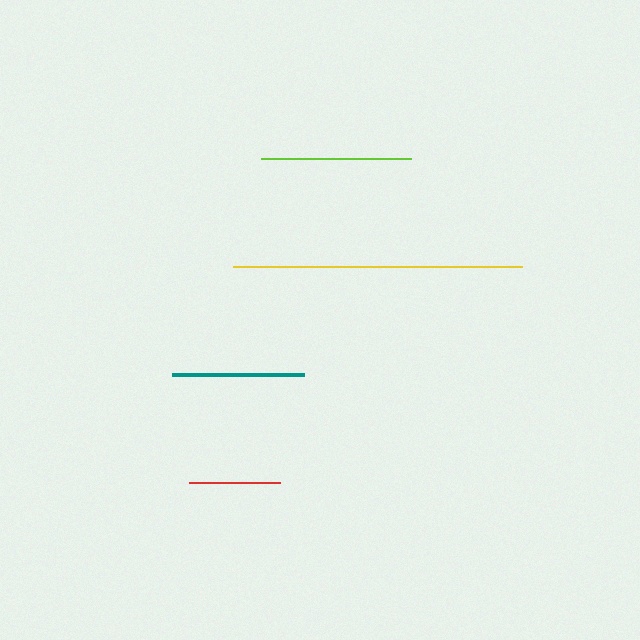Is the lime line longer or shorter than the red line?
The lime line is longer than the red line.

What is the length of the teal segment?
The teal segment is approximately 132 pixels long.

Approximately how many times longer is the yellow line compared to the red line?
The yellow line is approximately 3.2 times the length of the red line.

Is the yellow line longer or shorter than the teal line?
The yellow line is longer than the teal line.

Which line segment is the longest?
The yellow line is the longest at approximately 288 pixels.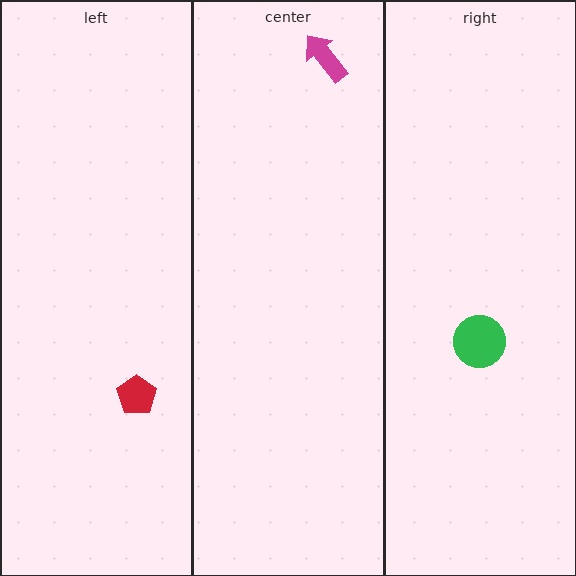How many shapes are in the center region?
1.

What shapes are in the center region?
The magenta arrow.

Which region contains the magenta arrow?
The center region.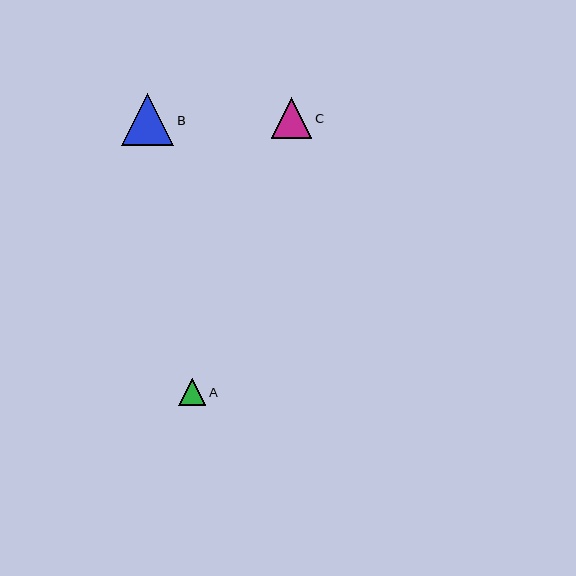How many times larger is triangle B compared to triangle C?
Triangle B is approximately 1.3 times the size of triangle C.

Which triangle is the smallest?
Triangle A is the smallest with a size of approximately 27 pixels.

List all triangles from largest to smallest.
From largest to smallest: B, C, A.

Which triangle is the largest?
Triangle B is the largest with a size of approximately 52 pixels.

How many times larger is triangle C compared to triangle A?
Triangle C is approximately 1.5 times the size of triangle A.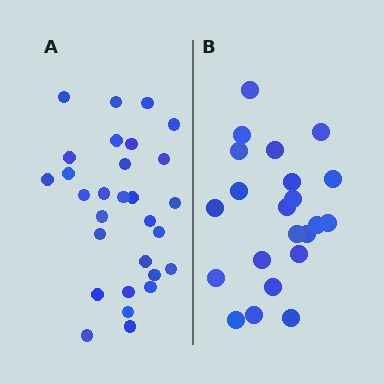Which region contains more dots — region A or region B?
Region A (the left region) has more dots.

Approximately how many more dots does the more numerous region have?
Region A has roughly 8 or so more dots than region B.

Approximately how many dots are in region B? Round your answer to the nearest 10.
About 20 dots. (The exact count is 22, which rounds to 20.)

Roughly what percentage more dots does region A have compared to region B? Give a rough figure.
About 30% more.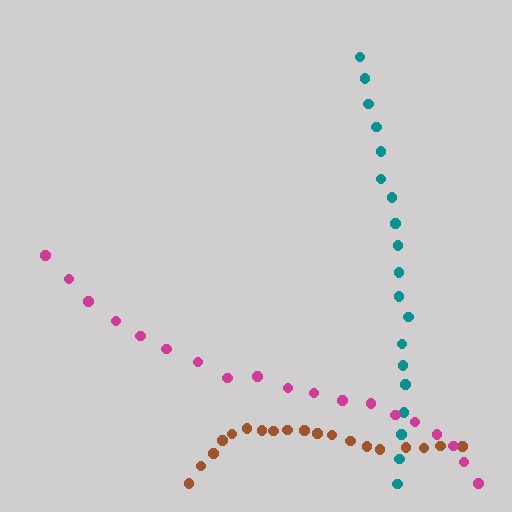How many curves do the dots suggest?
There are 3 distinct paths.